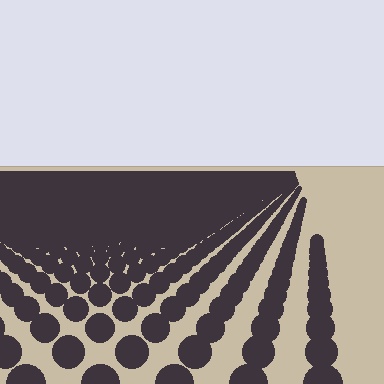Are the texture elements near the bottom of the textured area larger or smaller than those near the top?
Larger. Near the bottom, elements are closer to the viewer and appear at a bigger on-screen size.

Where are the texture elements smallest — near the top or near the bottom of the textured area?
Near the top.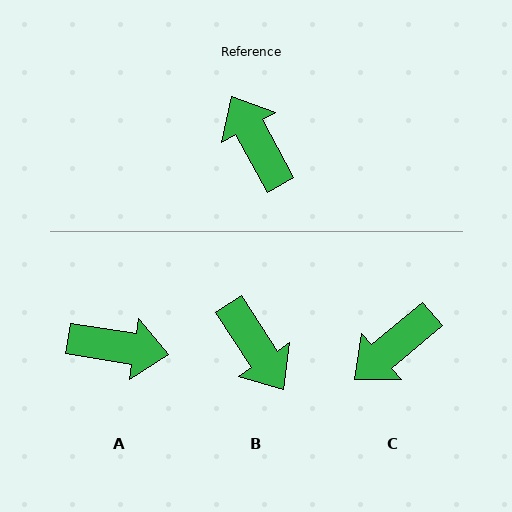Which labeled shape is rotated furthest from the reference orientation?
B, about 176 degrees away.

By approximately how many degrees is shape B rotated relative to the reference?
Approximately 176 degrees clockwise.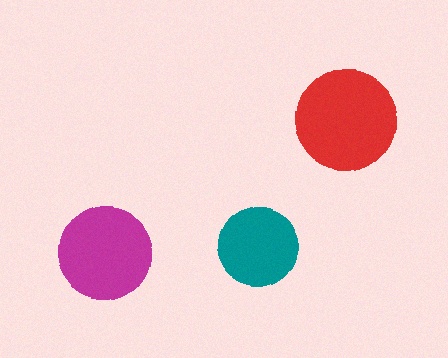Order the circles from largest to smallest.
the red one, the magenta one, the teal one.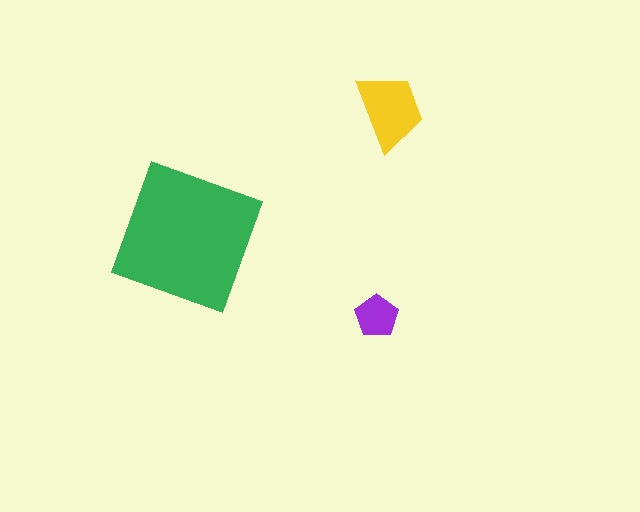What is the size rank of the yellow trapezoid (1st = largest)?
2nd.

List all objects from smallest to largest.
The purple pentagon, the yellow trapezoid, the green square.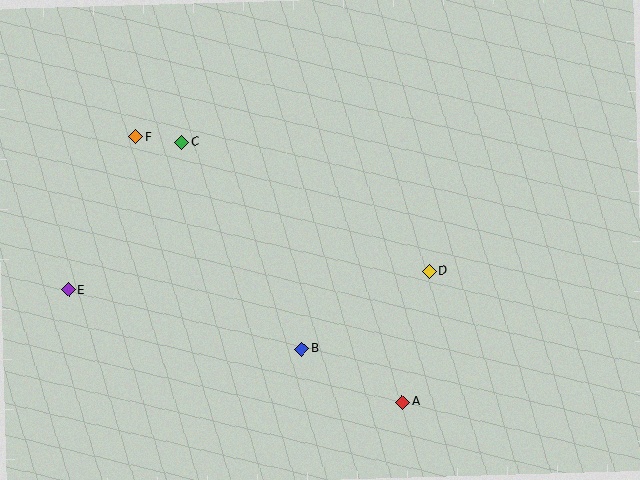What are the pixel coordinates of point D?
Point D is at (429, 271).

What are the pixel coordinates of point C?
Point C is at (182, 142).